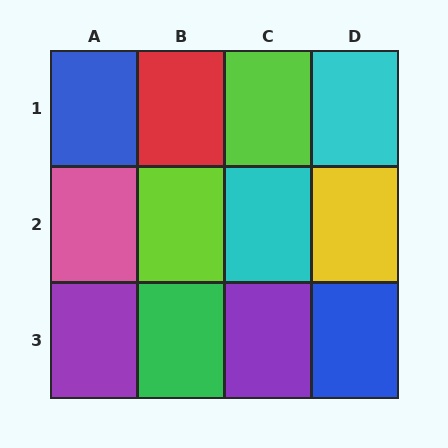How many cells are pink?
1 cell is pink.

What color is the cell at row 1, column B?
Red.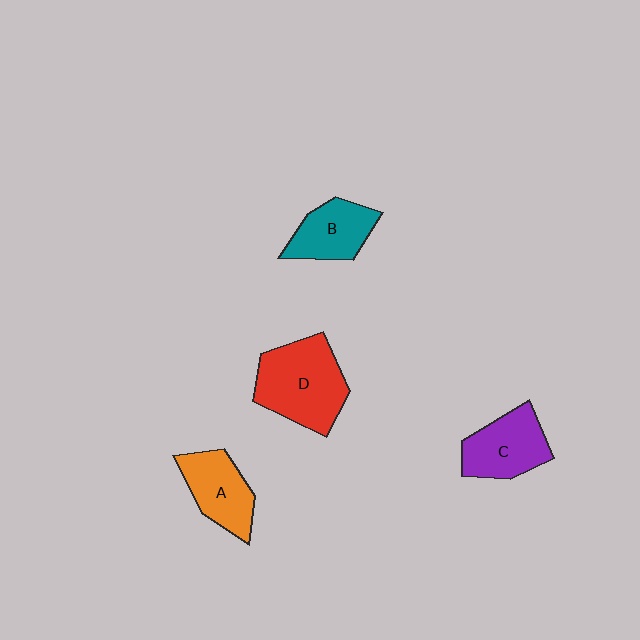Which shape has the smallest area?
Shape B (teal).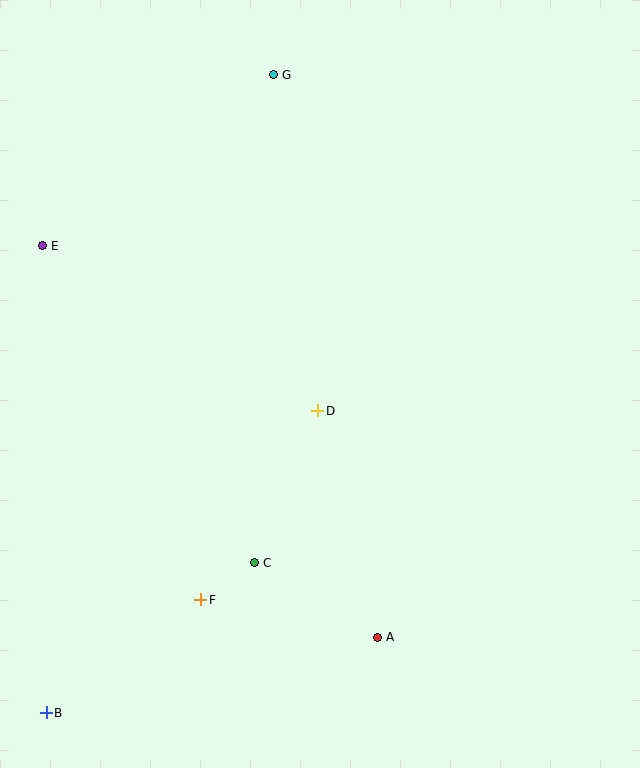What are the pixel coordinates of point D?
Point D is at (317, 411).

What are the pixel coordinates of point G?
Point G is at (274, 75).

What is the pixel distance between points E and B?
The distance between E and B is 467 pixels.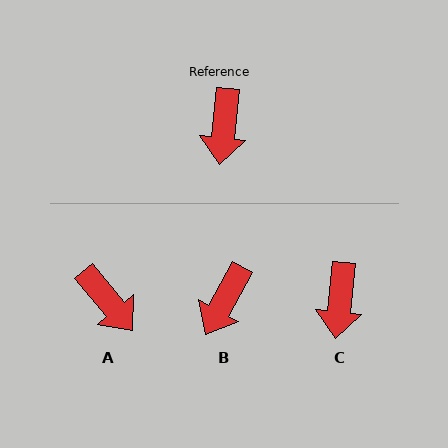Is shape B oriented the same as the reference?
No, it is off by about 22 degrees.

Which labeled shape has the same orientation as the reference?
C.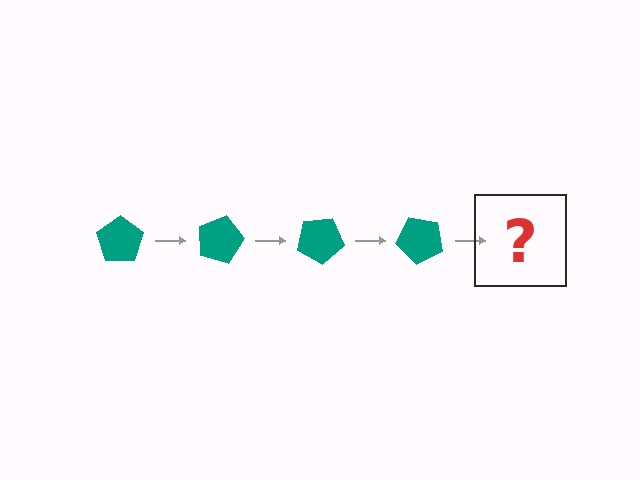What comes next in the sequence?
The next element should be a teal pentagon rotated 60 degrees.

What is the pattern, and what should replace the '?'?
The pattern is that the pentagon rotates 15 degrees each step. The '?' should be a teal pentagon rotated 60 degrees.